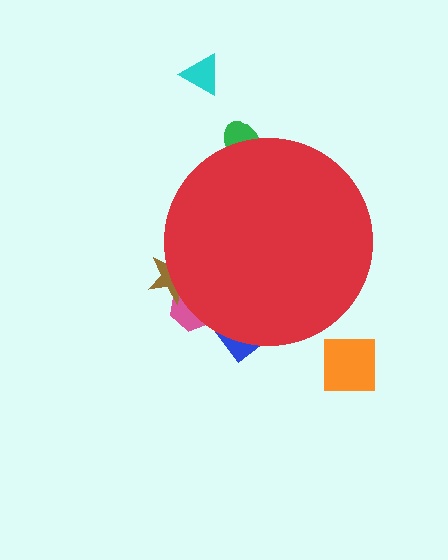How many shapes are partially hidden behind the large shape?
4 shapes are partially hidden.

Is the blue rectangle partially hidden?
Yes, the blue rectangle is partially hidden behind the red circle.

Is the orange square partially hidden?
No, the orange square is fully visible.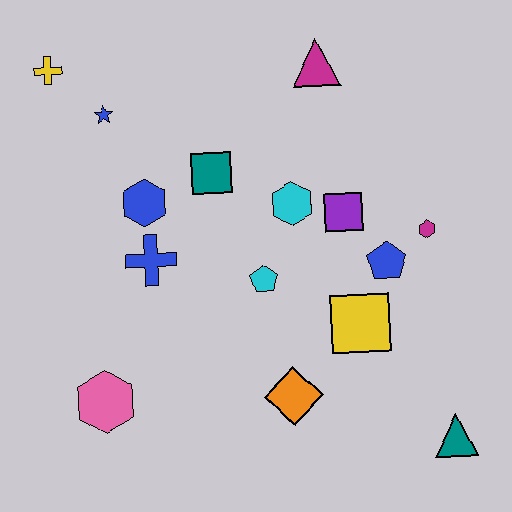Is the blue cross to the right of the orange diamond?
No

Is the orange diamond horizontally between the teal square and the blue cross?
No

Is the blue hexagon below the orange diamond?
No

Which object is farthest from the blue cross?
The teal triangle is farthest from the blue cross.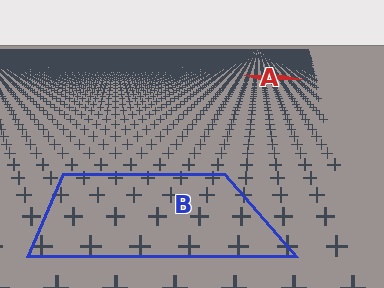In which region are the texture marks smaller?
The texture marks are smaller in region A, because it is farther away.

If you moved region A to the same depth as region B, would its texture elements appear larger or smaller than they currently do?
They would appear larger. At a closer depth, the same texture elements are projected at a bigger on-screen size.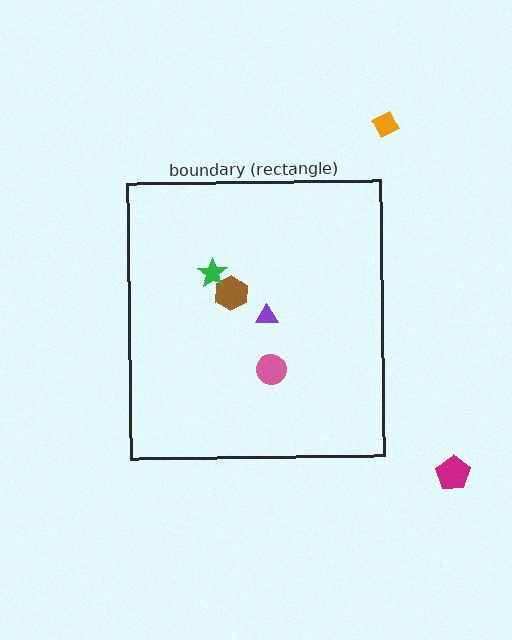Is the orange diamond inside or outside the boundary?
Outside.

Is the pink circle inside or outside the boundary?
Inside.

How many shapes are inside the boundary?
4 inside, 2 outside.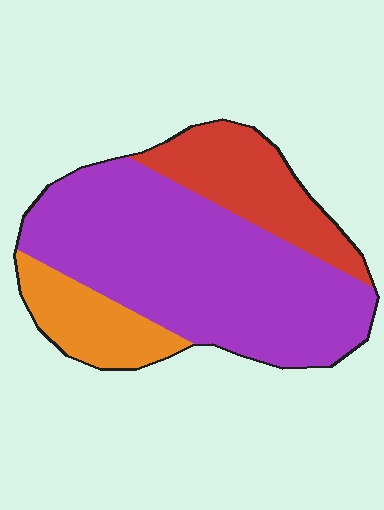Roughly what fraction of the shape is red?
Red takes up about one fifth (1/5) of the shape.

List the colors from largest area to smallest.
From largest to smallest: purple, red, orange.